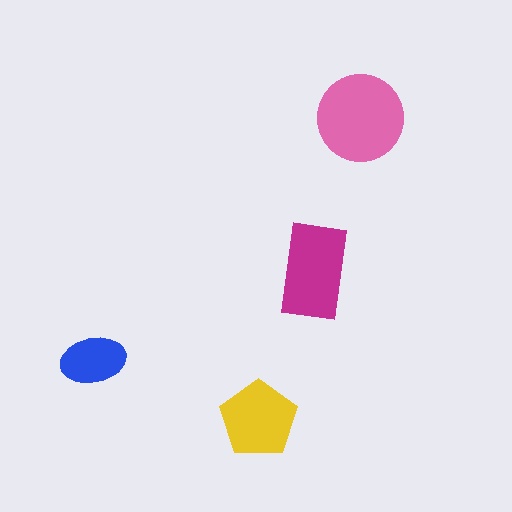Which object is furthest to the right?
The pink circle is rightmost.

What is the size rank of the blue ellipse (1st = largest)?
4th.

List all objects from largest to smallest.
The pink circle, the magenta rectangle, the yellow pentagon, the blue ellipse.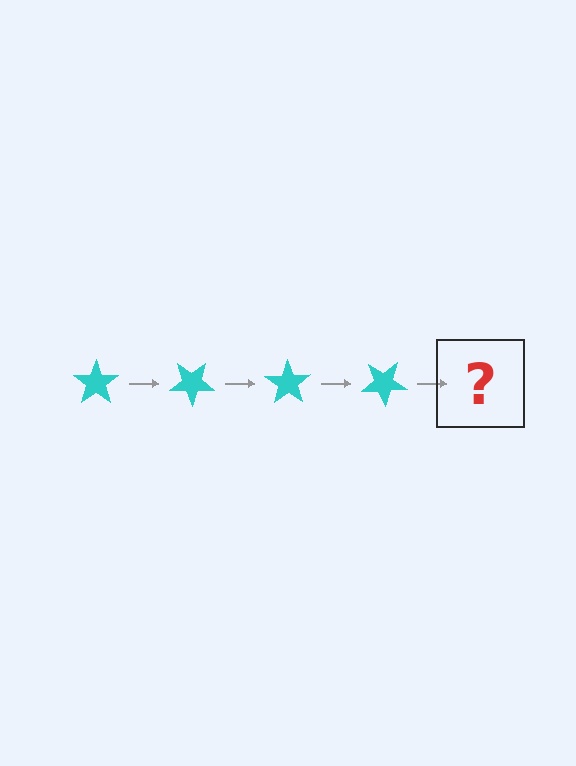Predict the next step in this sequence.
The next step is a cyan star rotated 140 degrees.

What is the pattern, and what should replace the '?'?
The pattern is that the star rotates 35 degrees each step. The '?' should be a cyan star rotated 140 degrees.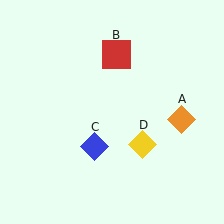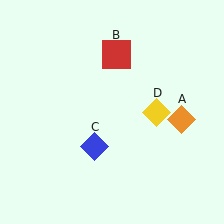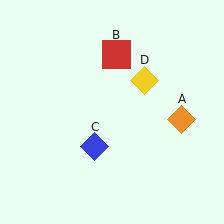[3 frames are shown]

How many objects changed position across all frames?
1 object changed position: yellow diamond (object D).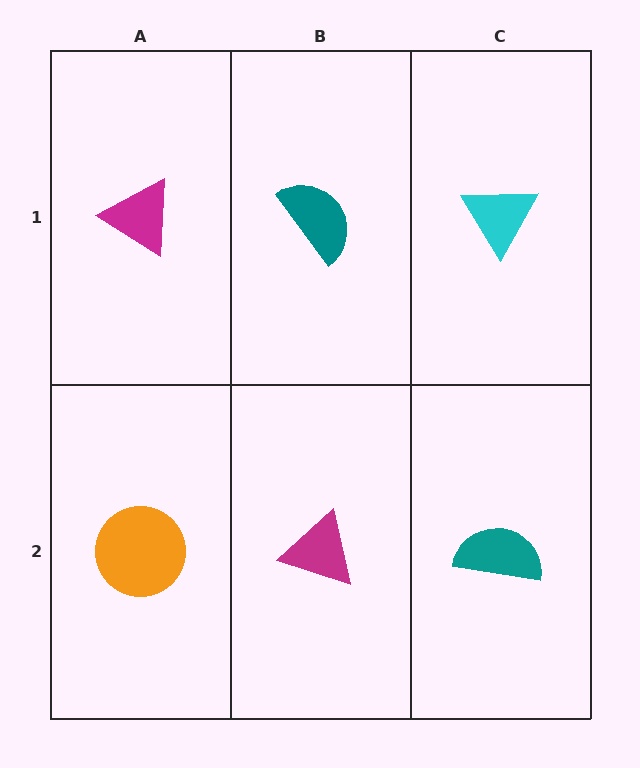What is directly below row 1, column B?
A magenta triangle.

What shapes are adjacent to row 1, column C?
A teal semicircle (row 2, column C), a teal semicircle (row 1, column B).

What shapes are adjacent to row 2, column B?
A teal semicircle (row 1, column B), an orange circle (row 2, column A), a teal semicircle (row 2, column C).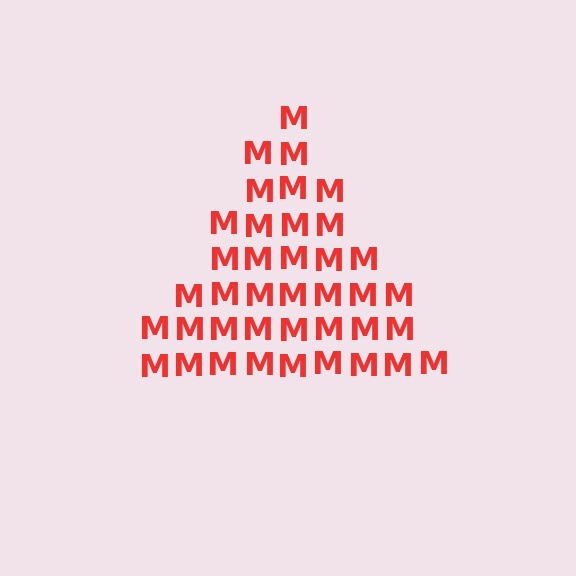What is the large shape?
The large shape is a triangle.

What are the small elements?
The small elements are letter M's.